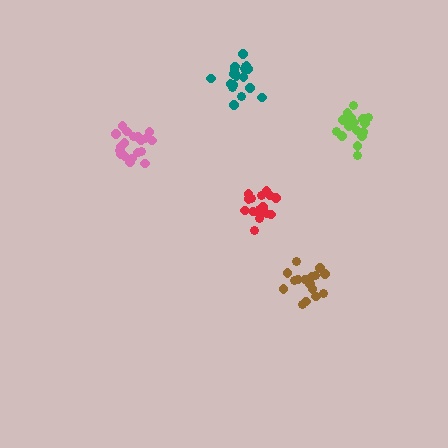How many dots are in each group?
Group 1: 16 dots, Group 2: 19 dots, Group 3: 20 dots, Group 4: 20 dots, Group 5: 16 dots (91 total).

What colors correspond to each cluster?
The clusters are colored: brown, teal, lime, pink, red.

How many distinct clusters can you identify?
There are 5 distinct clusters.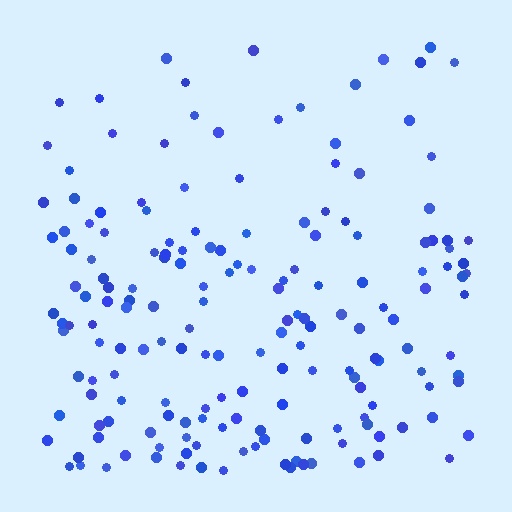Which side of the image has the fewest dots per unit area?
The top.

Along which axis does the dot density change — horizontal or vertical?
Vertical.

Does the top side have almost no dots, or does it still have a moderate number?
Still a moderate number, just noticeably fewer than the bottom.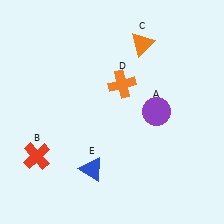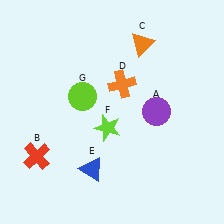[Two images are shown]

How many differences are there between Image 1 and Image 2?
There are 2 differences between the two images.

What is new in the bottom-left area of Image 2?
A lime star (F) was added in the bottom-left area of Image 2.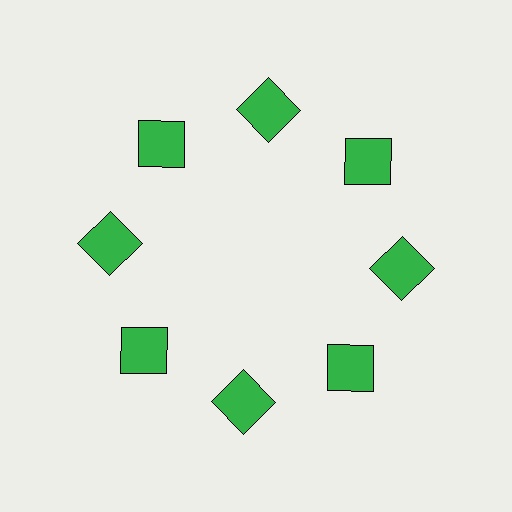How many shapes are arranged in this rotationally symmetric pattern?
There are 8 shapes, arranged in 8 groups of 1.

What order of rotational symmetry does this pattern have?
This pattern has 8-fold rotational symmetry.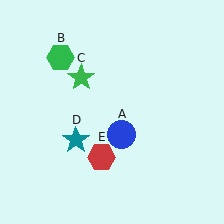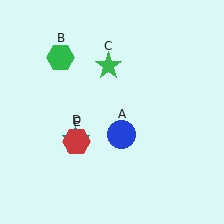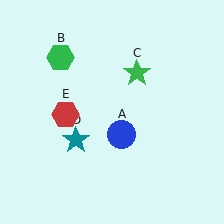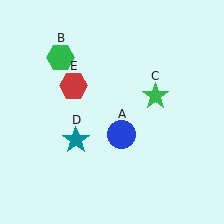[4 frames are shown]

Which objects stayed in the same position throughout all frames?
Blue circle (object A) and green hexagon (object B) and teal star (object D) remained stationary.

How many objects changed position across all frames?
2 objects changed position: green star (object C), red hexagon (object E).